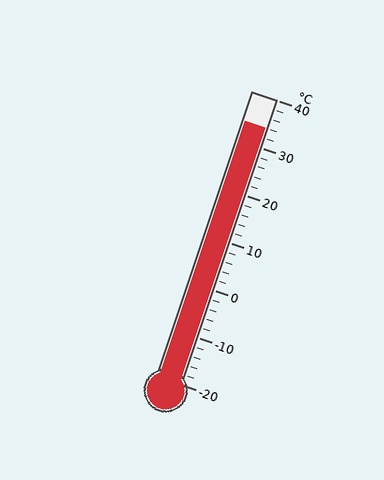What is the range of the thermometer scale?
The thermometer scale ranges from -20°C to 40°C.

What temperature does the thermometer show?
The thermometer shows approximately 34°C.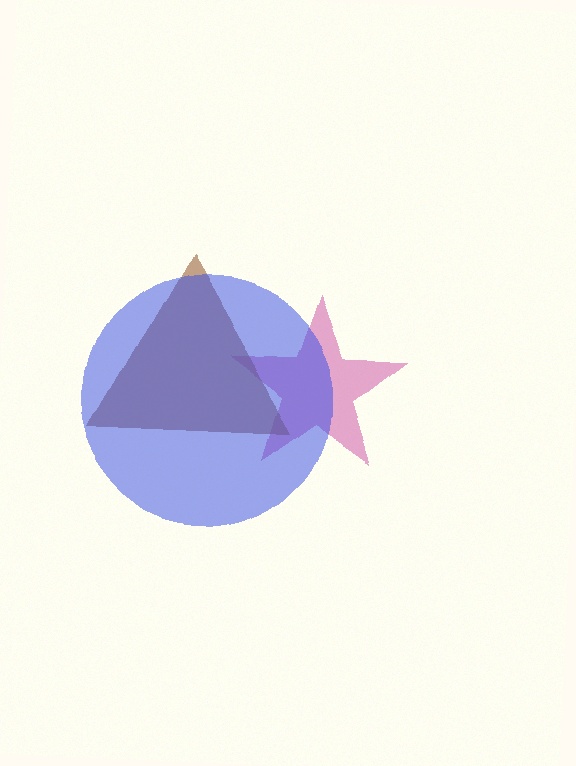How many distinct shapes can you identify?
There are 3 distinct shapes: a magenta star, a brown triangle, a blue circle.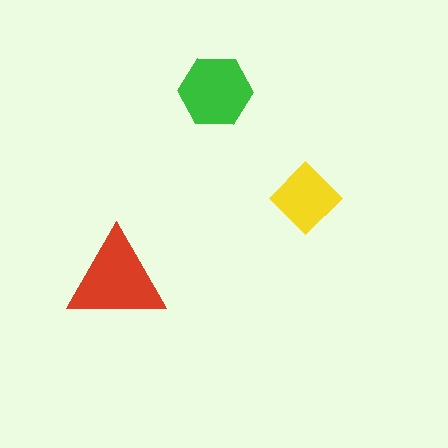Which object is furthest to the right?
The yellow diamond is rightmost.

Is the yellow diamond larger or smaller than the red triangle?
Smaller.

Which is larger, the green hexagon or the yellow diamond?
The green hexagon.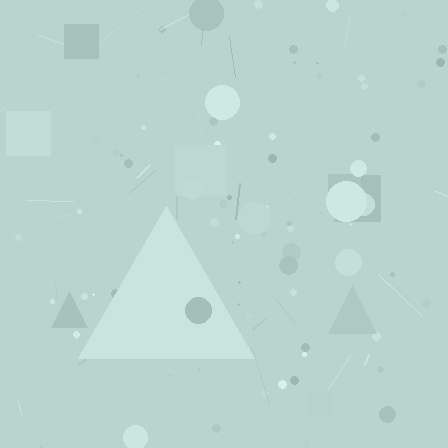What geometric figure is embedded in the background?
A triangle is embedded in the background.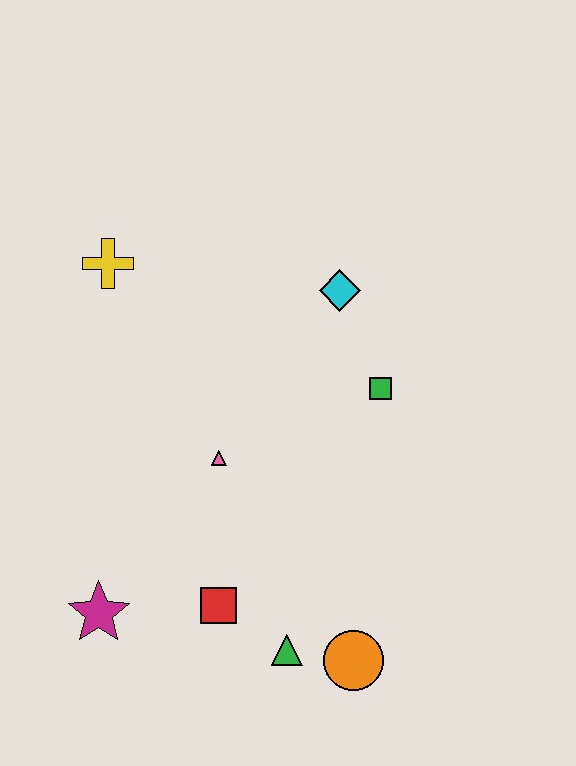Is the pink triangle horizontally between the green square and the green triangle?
No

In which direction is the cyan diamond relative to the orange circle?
The cyan diamond is above the orange circle.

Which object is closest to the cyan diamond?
The green square is closest to the cyan diamond.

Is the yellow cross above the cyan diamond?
Yes